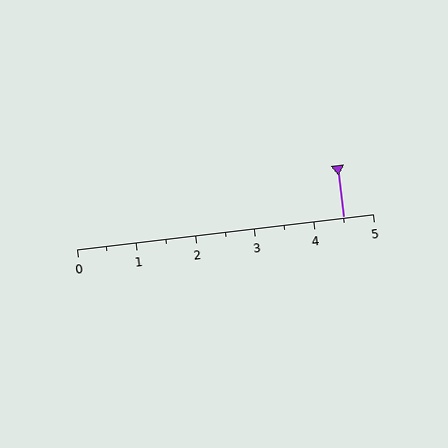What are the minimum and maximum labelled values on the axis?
The axis runs from 0 to 5.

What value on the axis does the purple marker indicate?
The marker indicates approximately 4.5.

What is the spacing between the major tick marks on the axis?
The major ticks are spaced 1 apart.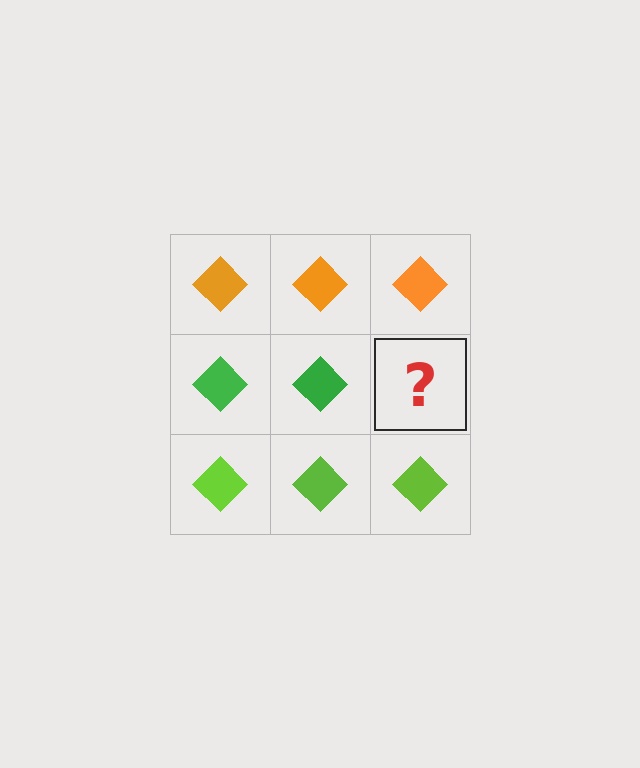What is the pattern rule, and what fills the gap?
The rule is that each row has a consistent color. The gap should be filled with a green diamond.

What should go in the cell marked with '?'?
The missing cell should contain a green diamond.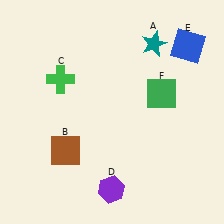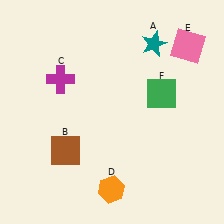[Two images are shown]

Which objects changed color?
C changed from green to magenta. D changed from purple to orange. E changed from blue to pink.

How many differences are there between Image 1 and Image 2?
There are 3 differences between the two images.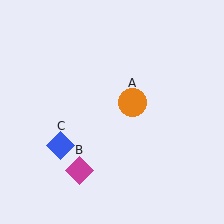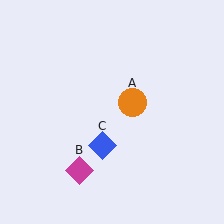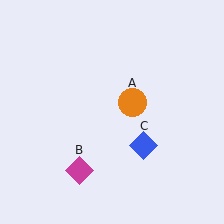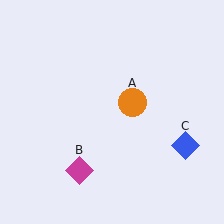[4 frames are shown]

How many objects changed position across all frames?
1 object changed position: blue diamond (object C).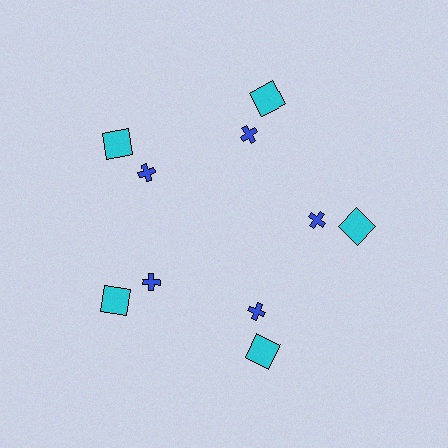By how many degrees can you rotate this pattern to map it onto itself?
The pattern maps onto itself every 72 degrees of rotation.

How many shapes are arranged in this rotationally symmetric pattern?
There are 10 shapes, arranged in 5 groups of 2.